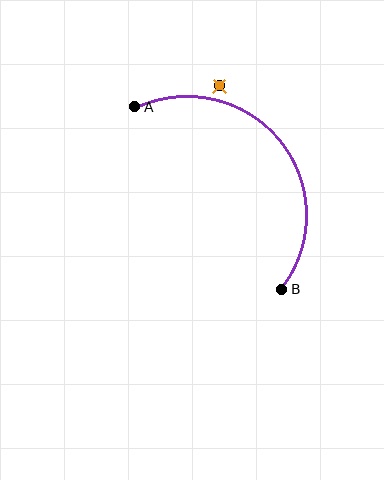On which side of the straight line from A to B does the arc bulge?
The arc bulges above and to the right of the straight line connecting A and B.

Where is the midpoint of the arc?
The arc midpoint is the point on the curve farthest from the straight line joining A and B. It sits above and to the right of that line.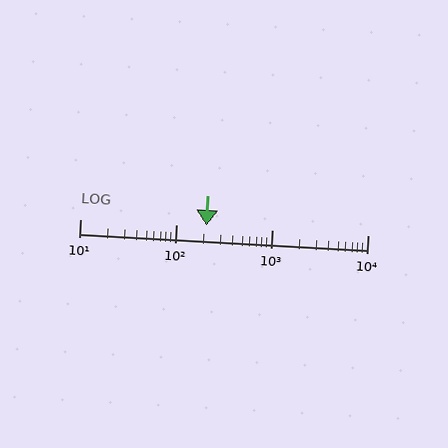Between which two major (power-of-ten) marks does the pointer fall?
The pointer is between 100 and 1000.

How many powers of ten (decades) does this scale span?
The scale spans 3 decades, from 10 to 10000.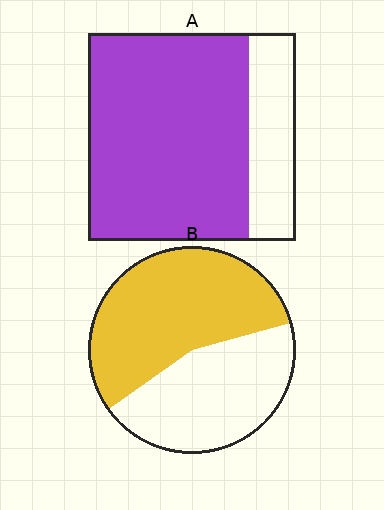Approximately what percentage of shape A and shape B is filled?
A is approximately 75% and B is approximately 55%.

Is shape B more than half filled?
Yes.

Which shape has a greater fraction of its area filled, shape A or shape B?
Shape A.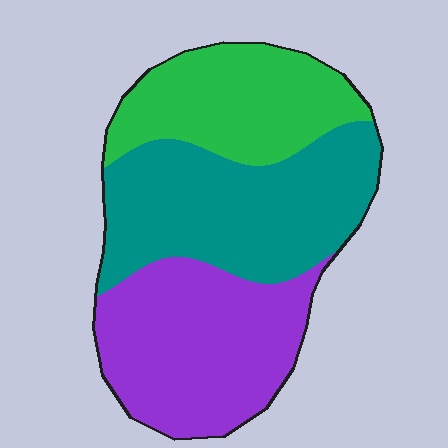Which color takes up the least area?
Green, at roughly 25%.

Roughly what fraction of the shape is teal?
Teal takes up about three eighths (3/8) of the shape.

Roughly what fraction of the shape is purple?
Purple takes up about three eighths (3/8) of the shape.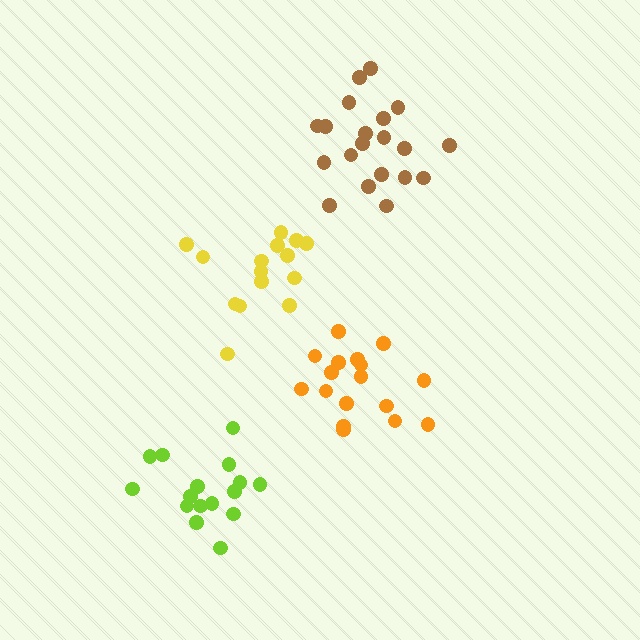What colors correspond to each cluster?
The clusters are colored: orange, brown, yellow, lime.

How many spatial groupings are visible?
There are 4 spatial groupings.